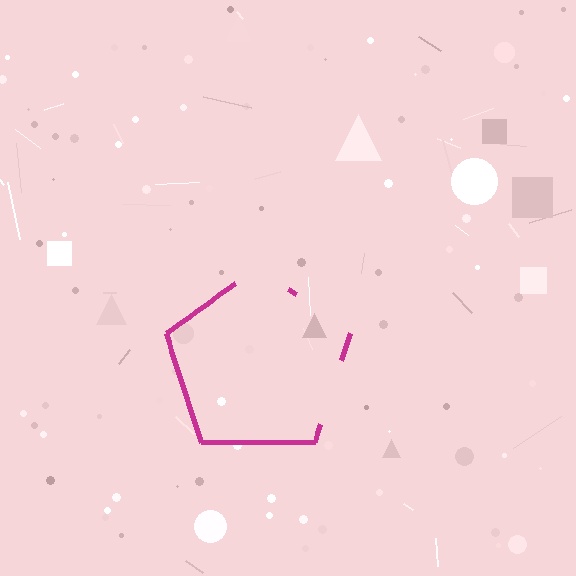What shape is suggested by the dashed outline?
The dashed outline suggests a pentagon.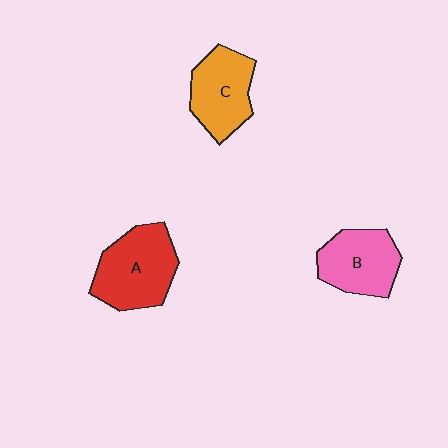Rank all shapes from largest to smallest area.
From largest to smallest: A (red), B (pink), C (orange).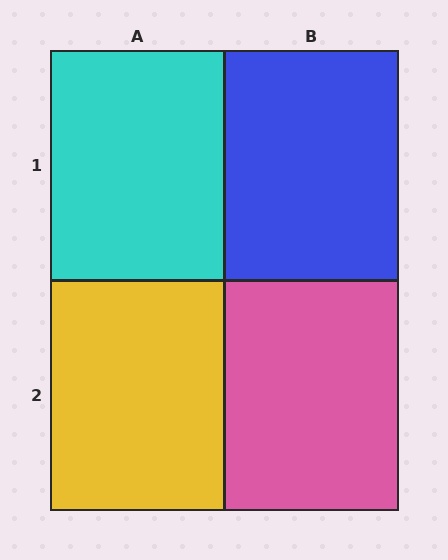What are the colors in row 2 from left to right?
Yellow, pink.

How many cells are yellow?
1 cell is yellow.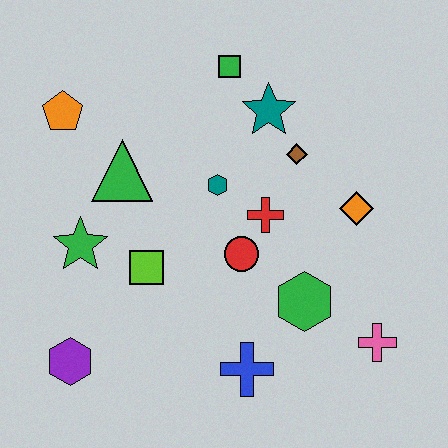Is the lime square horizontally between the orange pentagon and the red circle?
Yes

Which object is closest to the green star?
The lime square is closest to the green star.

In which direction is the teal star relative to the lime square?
The teal star is above the lime square.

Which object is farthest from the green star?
The pink cross is farthest from the green star.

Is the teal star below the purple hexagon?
No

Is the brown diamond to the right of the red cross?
Yes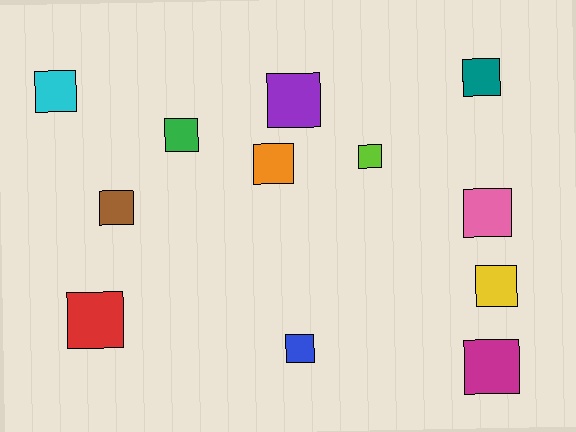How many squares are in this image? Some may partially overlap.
There are 12 squares.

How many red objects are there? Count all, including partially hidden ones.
There is 1 red object.